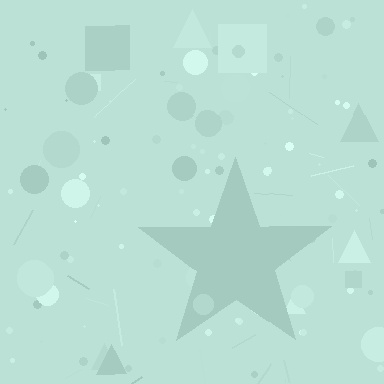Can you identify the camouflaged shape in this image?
The camouflaged shape is a star.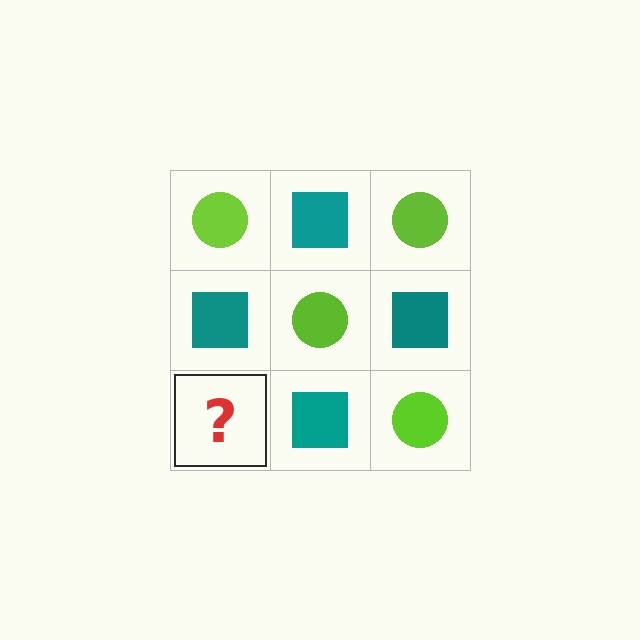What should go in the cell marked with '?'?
The missing cell should contain a lime circle.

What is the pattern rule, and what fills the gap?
The rule is that it alternates lime circle and teal square in a checkerboard pattern. The gap should be filled with a lime circle.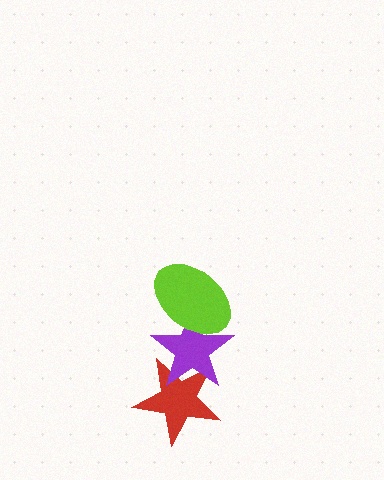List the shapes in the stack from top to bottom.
From top to bottom: the lime ellipse, the purple star, the red star.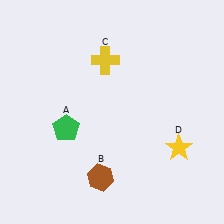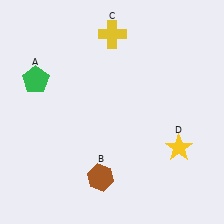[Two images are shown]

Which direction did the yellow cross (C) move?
The yellow cross (C) moved up.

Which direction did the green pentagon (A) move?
The green pentagon (A) moved up.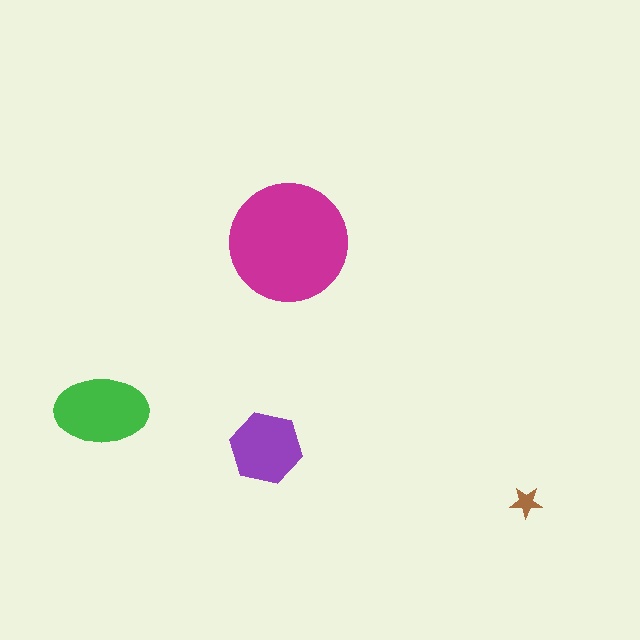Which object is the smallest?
The brown star.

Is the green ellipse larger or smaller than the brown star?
Larger.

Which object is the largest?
The magenta circle.